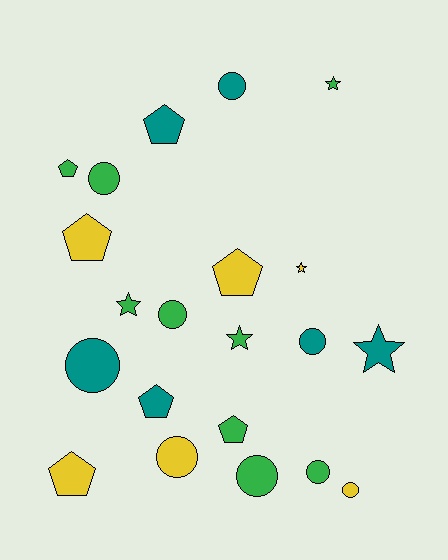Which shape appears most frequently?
Circle, with 9 objects.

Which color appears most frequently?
Green, with 9 objects.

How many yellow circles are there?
There are 2 yellow circles.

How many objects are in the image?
There are 21 objects.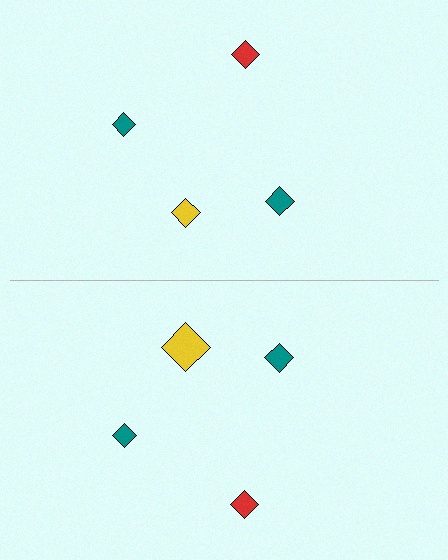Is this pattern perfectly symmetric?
No, the pattern is not perfectly symmetric. The yellow diamond on the bottom side has a different size than its mirror counterpart.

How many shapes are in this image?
There are 8 shapes in this image.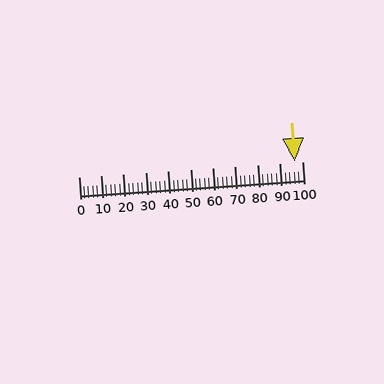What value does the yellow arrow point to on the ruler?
The yellow arrow points to approximately 97.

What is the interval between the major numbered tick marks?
The major tick marks are spaced 10 units apart.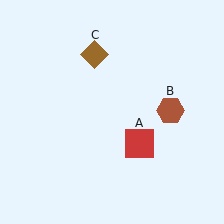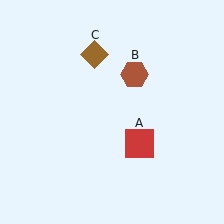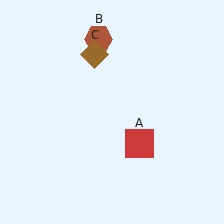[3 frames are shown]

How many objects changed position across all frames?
1 object changed position: brown hexagon (object B).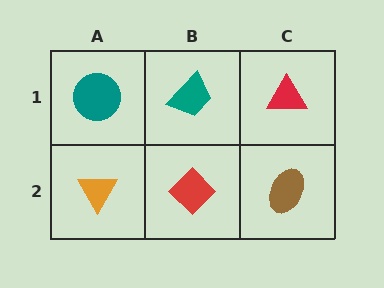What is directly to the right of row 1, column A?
A teal trapezoid.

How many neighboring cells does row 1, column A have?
2.